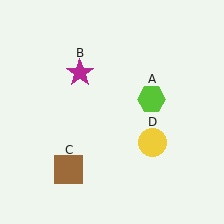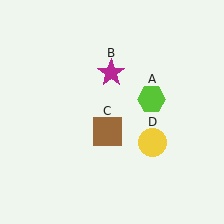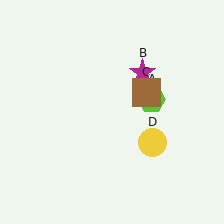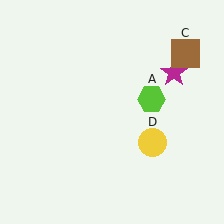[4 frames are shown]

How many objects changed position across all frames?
2 objects changed position: magenta star (object B), brown square (object C).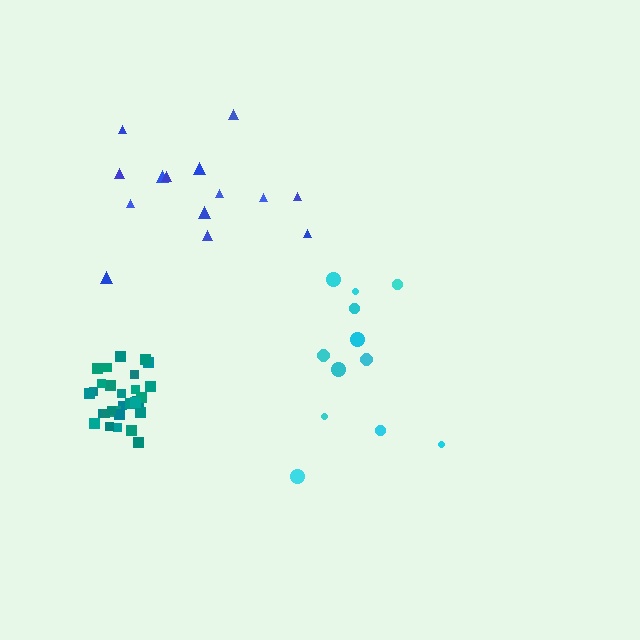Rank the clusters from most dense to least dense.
teal, blue, cyan.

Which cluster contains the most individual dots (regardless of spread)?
Teal (31).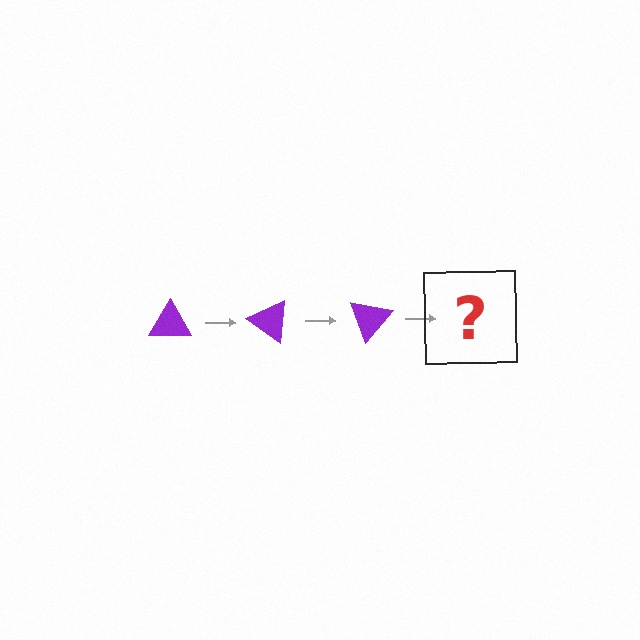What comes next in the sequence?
The next element should be a purple triangle rotated 105 degrees.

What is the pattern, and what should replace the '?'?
The pattern is that the triangle rotates 35 degrees each step. The '?' should be a purple triangle rotated 105 degrees.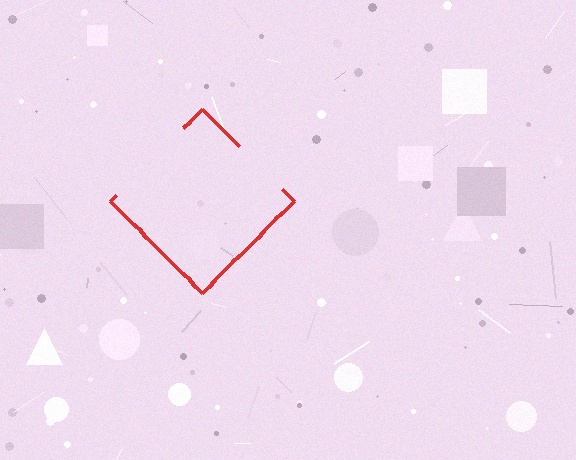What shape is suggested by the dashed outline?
The dashed outline suggests a diamond.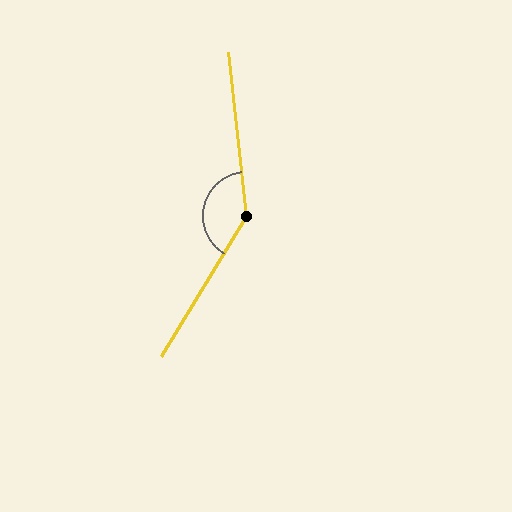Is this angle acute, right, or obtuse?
It is obtuse.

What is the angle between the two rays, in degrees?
Approximately 142 degrees.